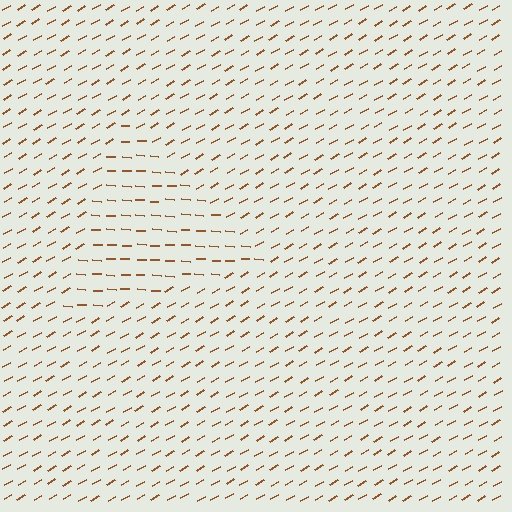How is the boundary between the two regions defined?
The boundary is defined purely by a change in line orientation (approximately 34 degrees difference). All lines are the same color and thickness.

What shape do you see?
I see a triangle.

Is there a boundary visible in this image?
Yes, there is a texture boundary formed by a change in line orientation.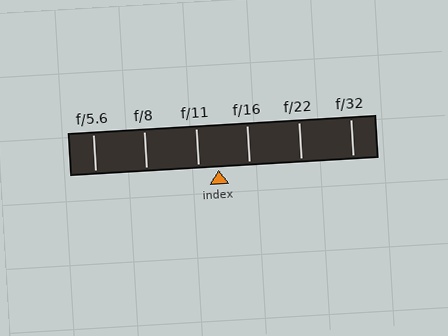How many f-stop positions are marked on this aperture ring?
There are 6 f-stop positions marked.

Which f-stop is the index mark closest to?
The index mark is closest to f/11.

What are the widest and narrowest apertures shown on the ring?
The widest aperture shown is f/5.6 and the narrowest is f/32.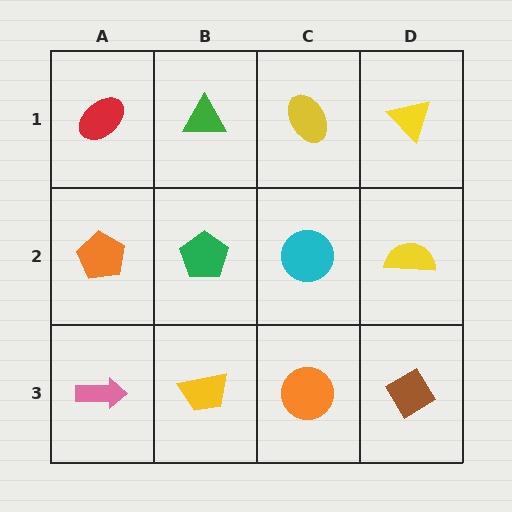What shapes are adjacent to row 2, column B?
A green triangle (row 1, column B), a yellow trapezoid (row 3, column B), an orange pentagon (row 2, column A), a cyan circle (row 2, column C).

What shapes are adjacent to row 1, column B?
A green pentagon (row 2, column B), a red ellipse (row 1, column A), a yellow ellipse (row 1, column C).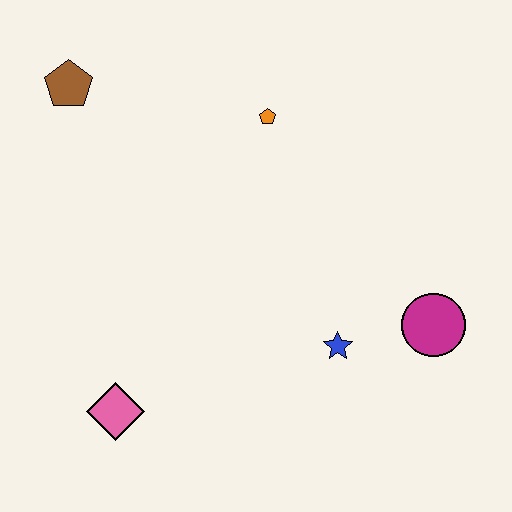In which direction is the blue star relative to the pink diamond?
The blue star is to the right of the pink diamond.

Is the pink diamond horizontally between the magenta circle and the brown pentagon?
Yes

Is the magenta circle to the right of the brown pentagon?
Yes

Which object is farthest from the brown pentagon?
The magenta circle is farthest from the brown pentagon.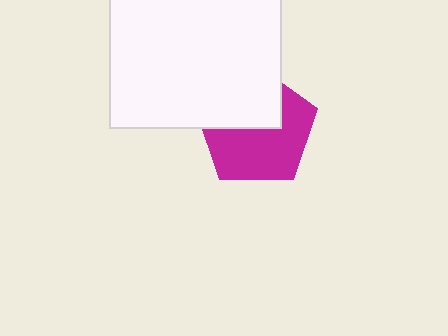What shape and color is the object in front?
The object in front is a white square.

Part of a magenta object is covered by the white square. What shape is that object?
It is a pentagon.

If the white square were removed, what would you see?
You would see the complete magenta pentagon.